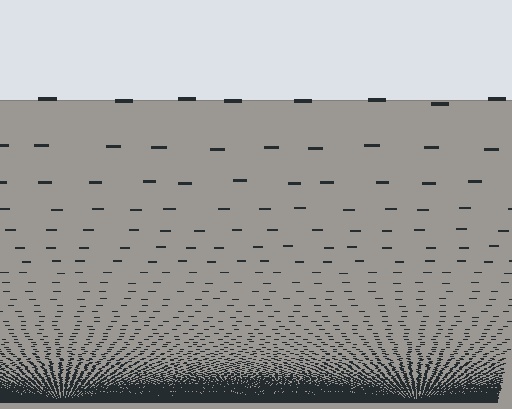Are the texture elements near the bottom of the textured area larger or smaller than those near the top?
Smaller. The gradient is inverted — elements near the bottom are smaller and denser.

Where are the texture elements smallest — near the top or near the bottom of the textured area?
Near the bottom.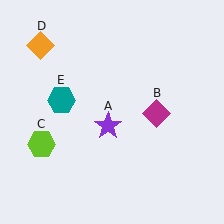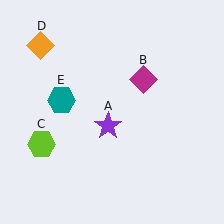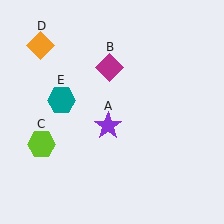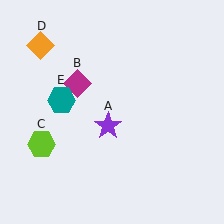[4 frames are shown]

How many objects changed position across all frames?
1 object changed position: magenta diamond (object B).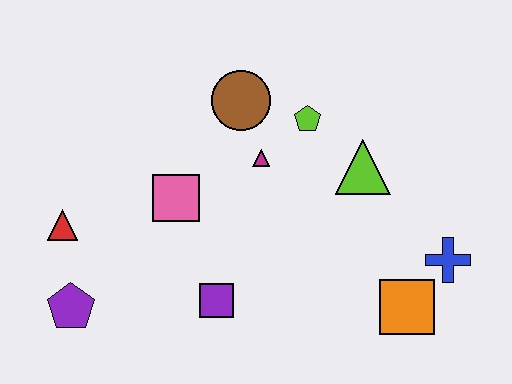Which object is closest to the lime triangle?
The lime pentagon is closest to the lime triangle.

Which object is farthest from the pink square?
The blue cross is farthest from the pink square.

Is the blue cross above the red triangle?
No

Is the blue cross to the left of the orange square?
No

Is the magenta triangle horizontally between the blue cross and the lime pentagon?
No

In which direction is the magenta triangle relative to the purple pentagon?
The magenta triangle is to the right of the purple pentagon.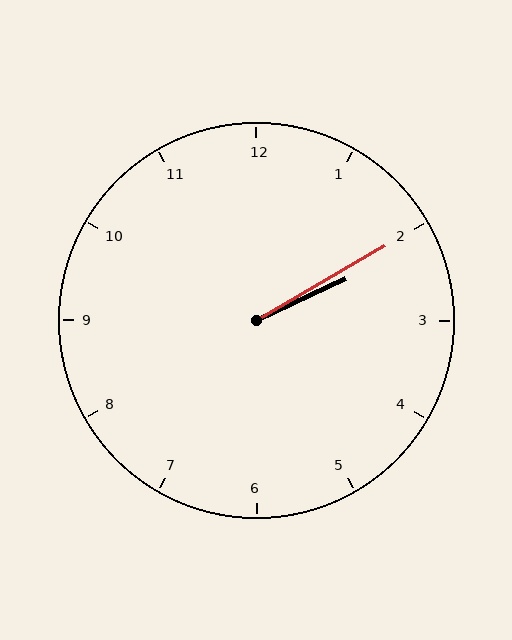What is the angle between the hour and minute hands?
Approximately 5 degrees.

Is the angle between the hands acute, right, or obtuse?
It is acute.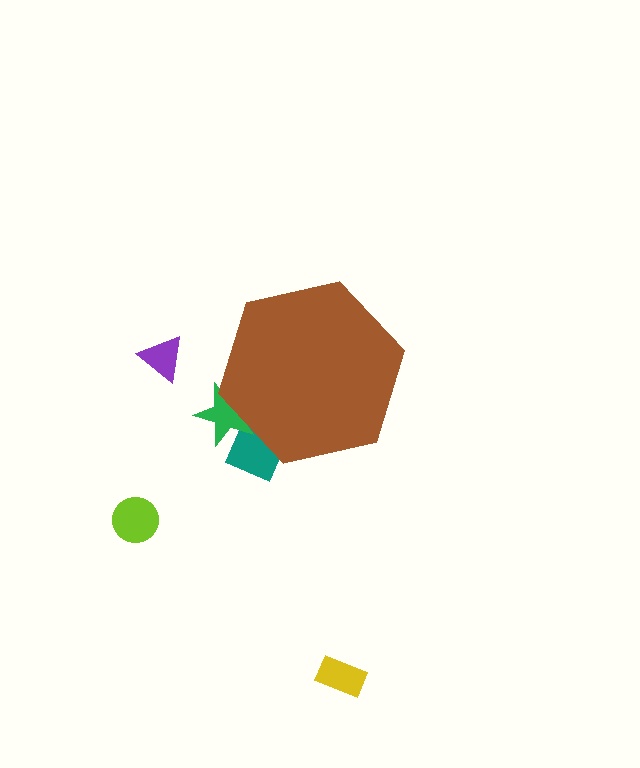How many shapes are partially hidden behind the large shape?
2 shapes are partially hidden.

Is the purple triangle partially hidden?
No, the purple triangle is fully visible.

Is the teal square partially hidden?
Yes, the teal square is partially hidden behind the brown hexagon.